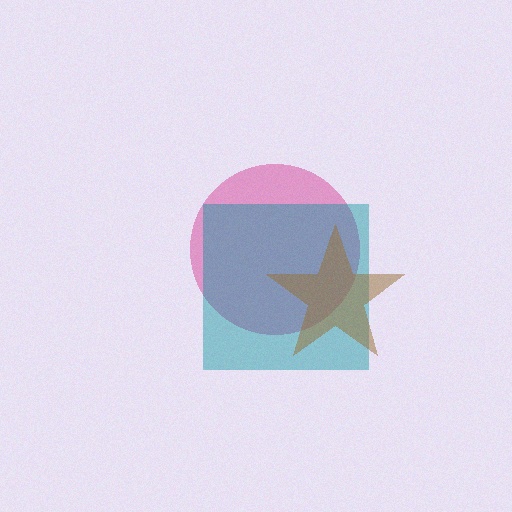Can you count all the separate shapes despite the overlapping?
Yes, there are 3 separate shapes.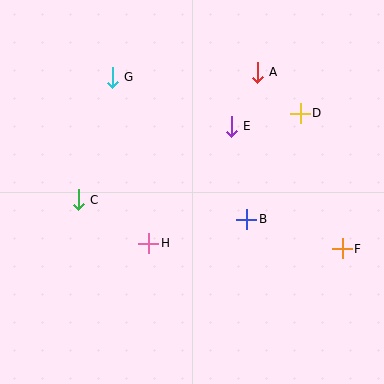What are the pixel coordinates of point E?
Point E is at (231, 126).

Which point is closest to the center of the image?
Point B at (247, 219) is closest to the center.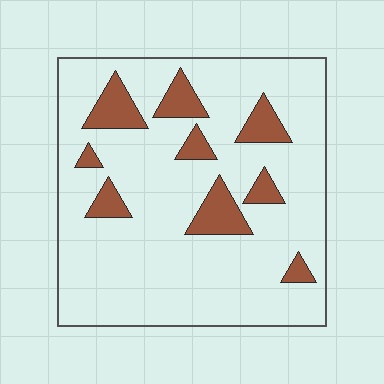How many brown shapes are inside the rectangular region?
9.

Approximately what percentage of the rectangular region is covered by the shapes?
Approximately 15%.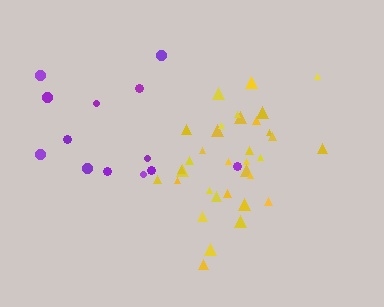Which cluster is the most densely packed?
Yellow.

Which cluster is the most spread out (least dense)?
Purple.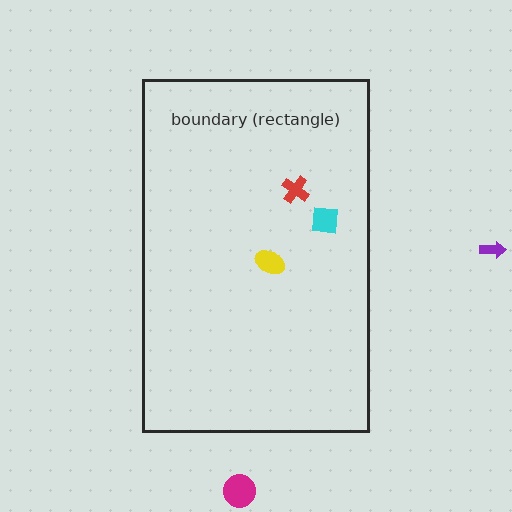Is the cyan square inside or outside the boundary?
Inside.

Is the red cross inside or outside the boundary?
Inside.